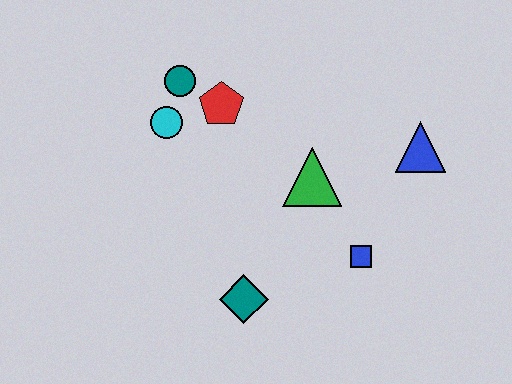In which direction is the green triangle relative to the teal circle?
The green triangle is to the right of the teal circle.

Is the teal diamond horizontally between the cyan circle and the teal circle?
No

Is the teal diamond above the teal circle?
No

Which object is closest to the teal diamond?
The blue square is closest to the teal diamond.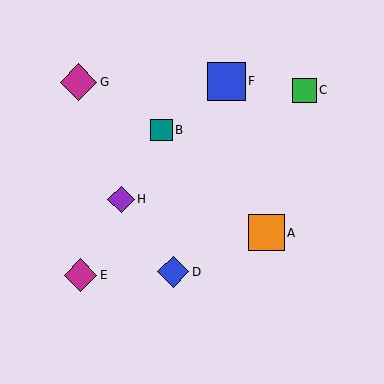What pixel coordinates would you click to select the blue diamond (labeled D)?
Click at (173, 272) to select the blue diamond D.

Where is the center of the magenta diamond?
The center of the magenta diamond is at (78, 82).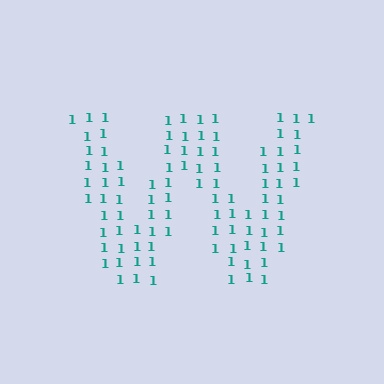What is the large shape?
The large shape is the letter W.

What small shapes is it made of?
It is made of small digit 1's.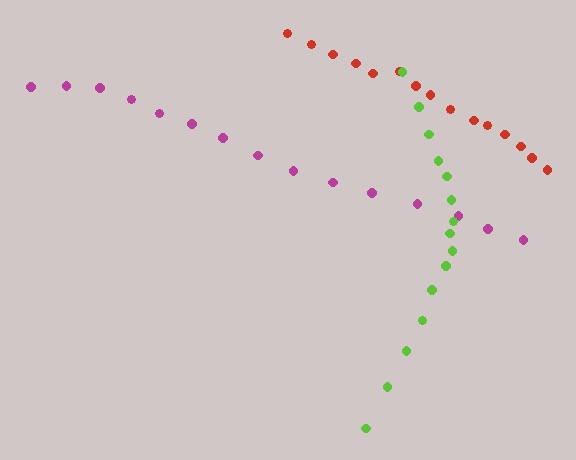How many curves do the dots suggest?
There are 3 distinct paths.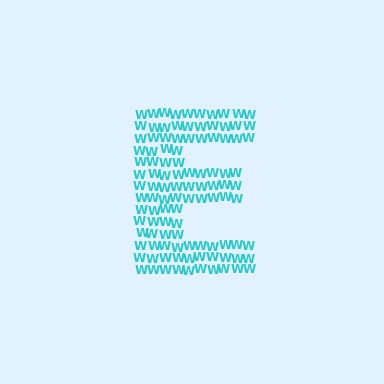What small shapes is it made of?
It is made of small letter W's.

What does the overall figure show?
The overall figure shows the letter E.